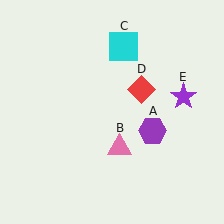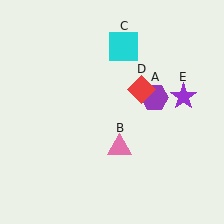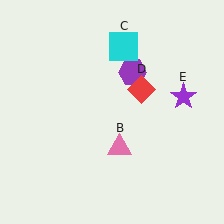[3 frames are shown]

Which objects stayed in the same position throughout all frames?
Pink triangle (object B) and cyan square (object C) and red diamond (object D) and purple star (object E) remained stationary.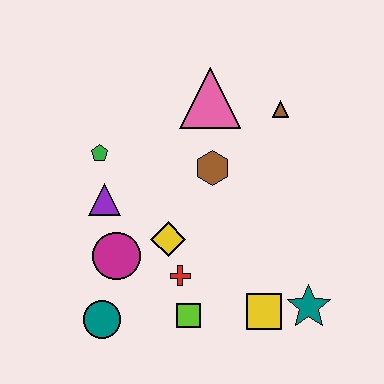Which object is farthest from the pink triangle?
The teal circle is farthest from the pink triangle.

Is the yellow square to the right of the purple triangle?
Yes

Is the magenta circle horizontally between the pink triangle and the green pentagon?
Yes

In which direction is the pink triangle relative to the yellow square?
The pink triangle is above the yellow square.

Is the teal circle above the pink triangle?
No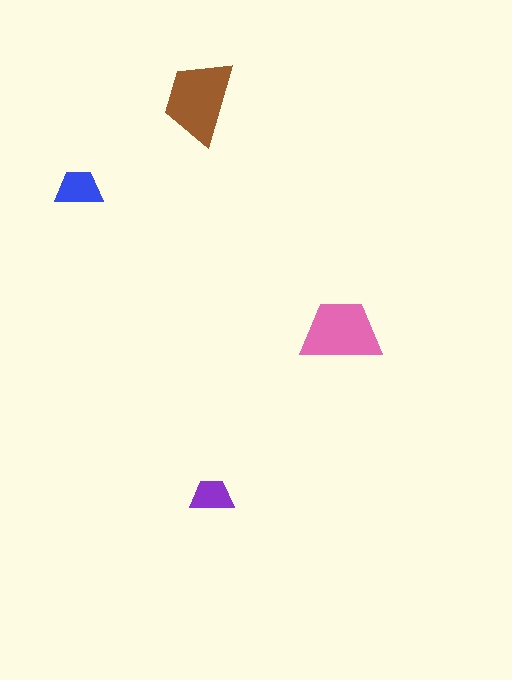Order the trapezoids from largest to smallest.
the brown one, the pink one, the blue one, the purple one.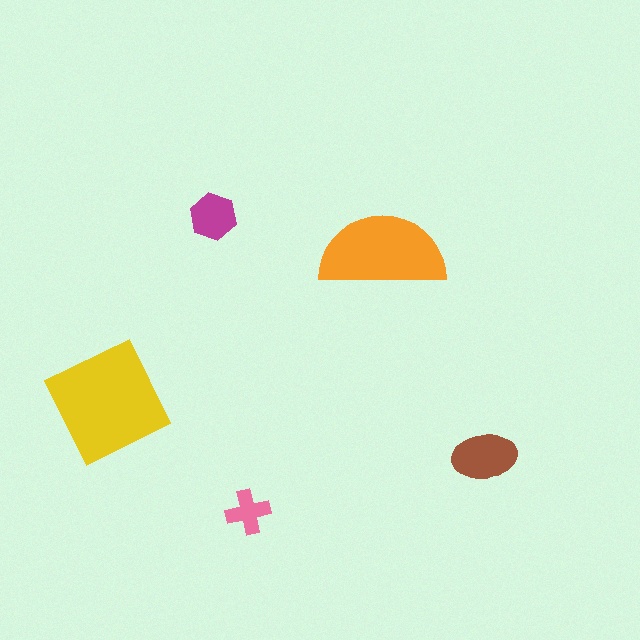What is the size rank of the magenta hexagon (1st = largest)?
4th.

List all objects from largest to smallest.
The yellow square, the orange semicircle, the brown ellipse, the magenta hexagon, the pink cross.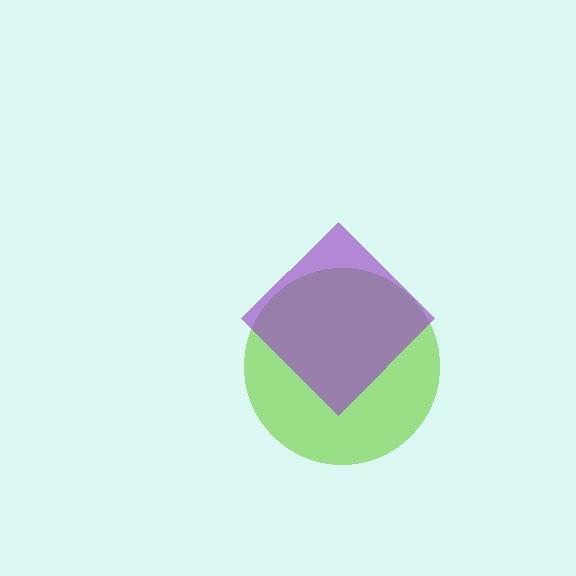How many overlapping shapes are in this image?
There are 2 overlapping shapes in the image.